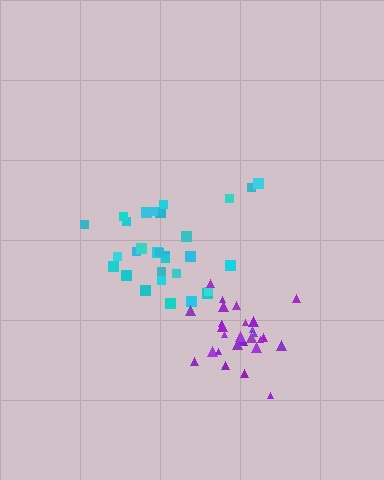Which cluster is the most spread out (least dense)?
Cyan.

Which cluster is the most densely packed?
Purple.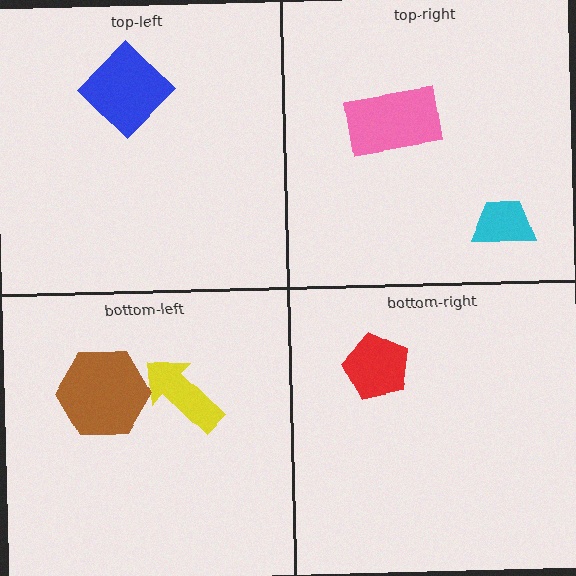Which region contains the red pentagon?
The bottom-right region.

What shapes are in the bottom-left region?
The yellow arrow, the brown hexagon.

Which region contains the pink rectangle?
The top-right region.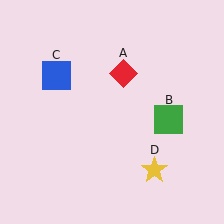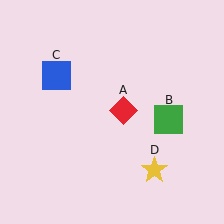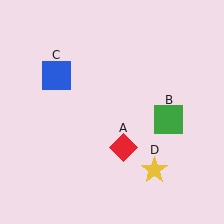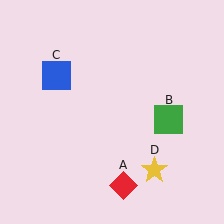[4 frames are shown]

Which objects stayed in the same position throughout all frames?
Green square (object B) and blue square (object C) and yellow star (object D) remained stationary.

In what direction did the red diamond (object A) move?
The red diamond (object A) moved down.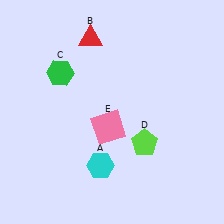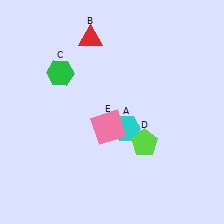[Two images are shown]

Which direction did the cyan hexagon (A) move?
The cyan hexagon (A) moved up.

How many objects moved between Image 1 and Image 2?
1 object moved between the two images.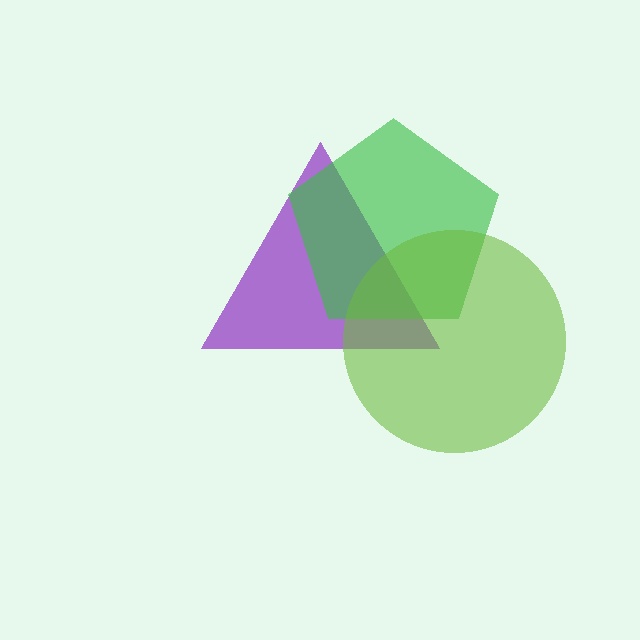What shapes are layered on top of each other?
The layered shapes are: a purple triangle, a green pentagon, a lime circle.